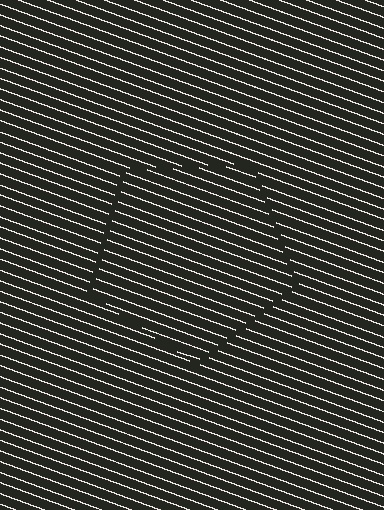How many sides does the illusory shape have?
5 sides — the line-ends trace a pentagon.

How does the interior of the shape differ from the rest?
The interior of the shape contains the same grating, shifted by half a period — the contour is defined by the phase discontinuity where line-ends from the inner and outer gratings abut.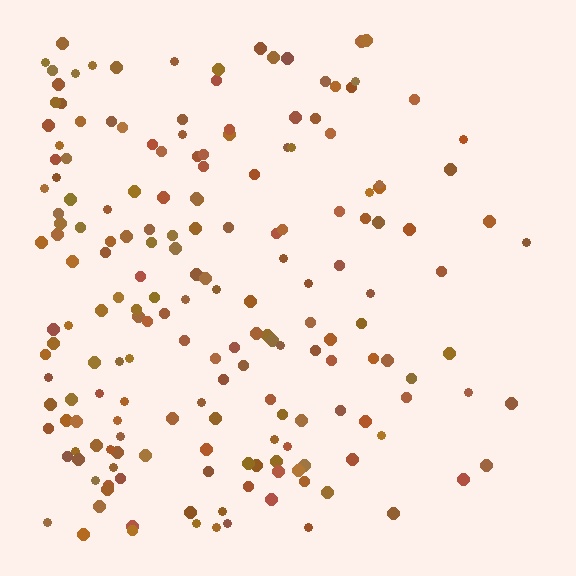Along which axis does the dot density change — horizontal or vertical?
Horizontal.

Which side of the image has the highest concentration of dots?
The left.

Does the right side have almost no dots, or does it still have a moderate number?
Still a moderate number, just noticeably fewer than the left.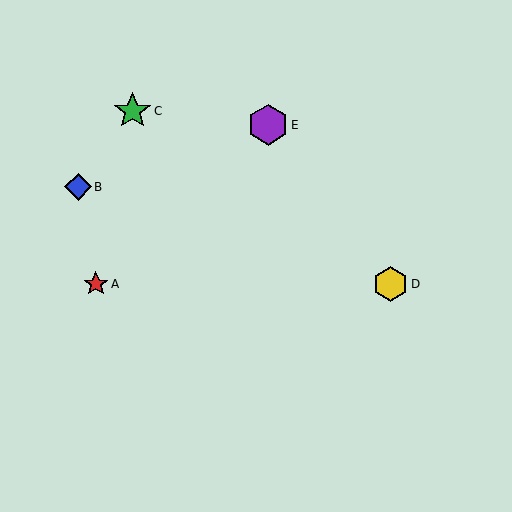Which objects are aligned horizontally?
Objects A, D are aligned horizontally.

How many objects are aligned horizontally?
2 objects (A, D) are aligned horizontally.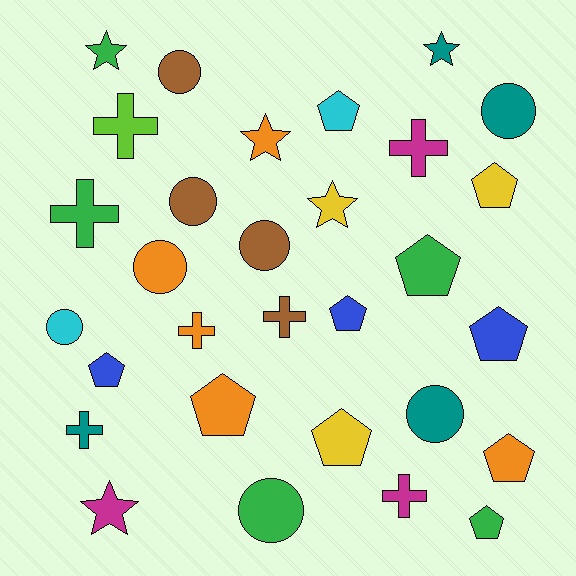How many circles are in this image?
There are 8 circles.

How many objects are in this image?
There are 30 objects.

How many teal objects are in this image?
There are 4 teal objects.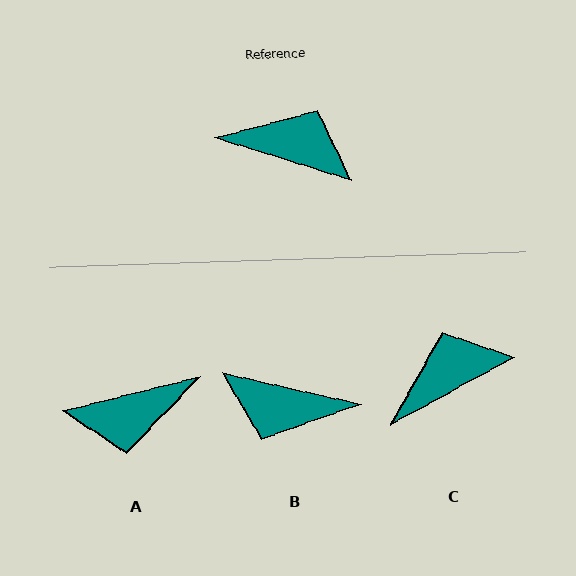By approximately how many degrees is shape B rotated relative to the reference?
Approximately 175 degrees clockwise.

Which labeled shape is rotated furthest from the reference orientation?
B, about 175 degrees away.